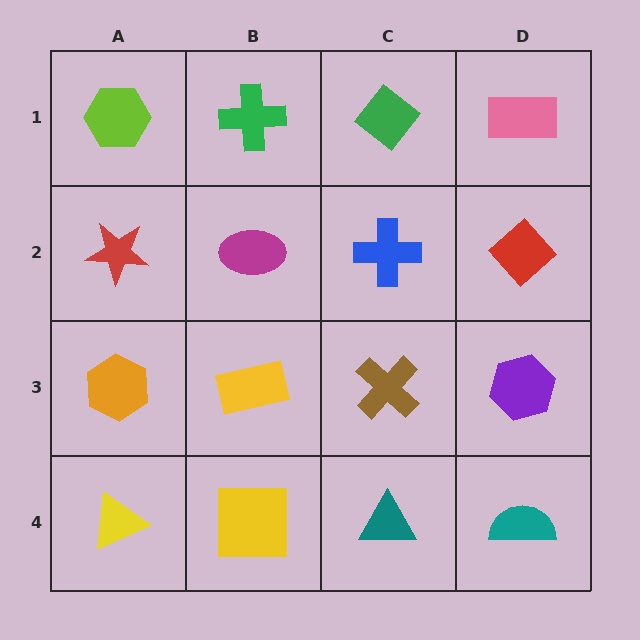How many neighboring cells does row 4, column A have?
2.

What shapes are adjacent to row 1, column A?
A red star (row 2, column A), a green cross (row 1, column B).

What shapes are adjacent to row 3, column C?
A blue cross (row 2, column C), a teal triangle (row 4, column C), a yellow rectangle (row 3, column B), a purple hexagon (row 3, column D).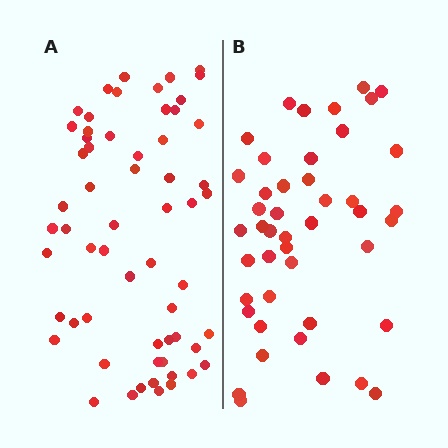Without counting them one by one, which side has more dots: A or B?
Region A (the left region) has more dots.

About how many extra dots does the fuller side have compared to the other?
Region A has approximately 15 more dots than region B.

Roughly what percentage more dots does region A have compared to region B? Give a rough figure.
About 35% more.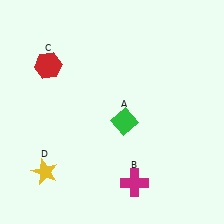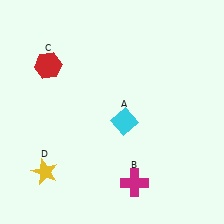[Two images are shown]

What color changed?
The diamond (A) changed from green in Image 1 to cyan in Image 2.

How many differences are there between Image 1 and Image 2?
There is 1 difference between the two images.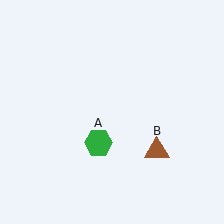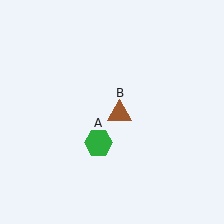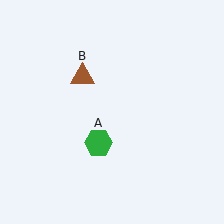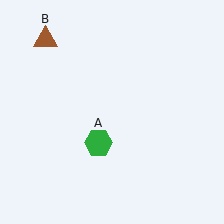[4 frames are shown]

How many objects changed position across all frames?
1 object changed position: brown triangle (object B).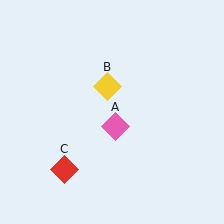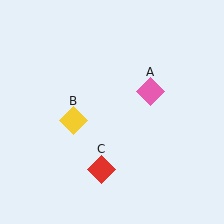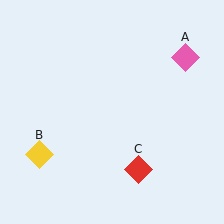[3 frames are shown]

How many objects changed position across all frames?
3 objects changed position: pink diamond (object A), yellow diamond (object B), red diamond (object C).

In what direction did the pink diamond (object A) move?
The pink diamond (object A) moved up and to the right.